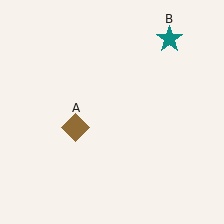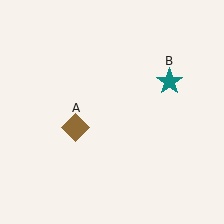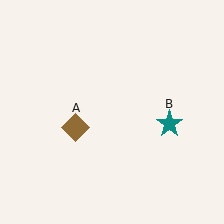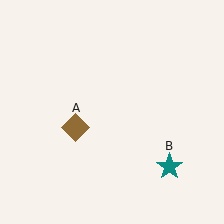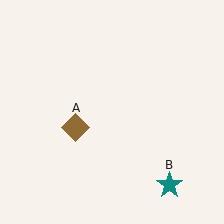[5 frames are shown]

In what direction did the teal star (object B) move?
The teal star (object B) moved down.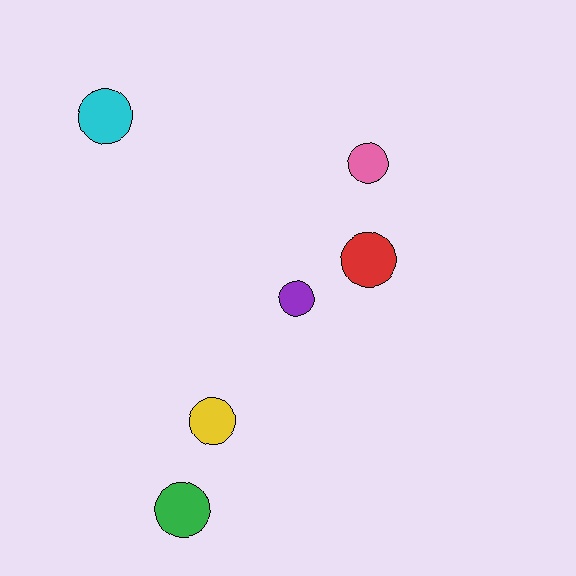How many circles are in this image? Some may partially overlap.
There are 6 circles.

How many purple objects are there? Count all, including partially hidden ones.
There is 1 purple object.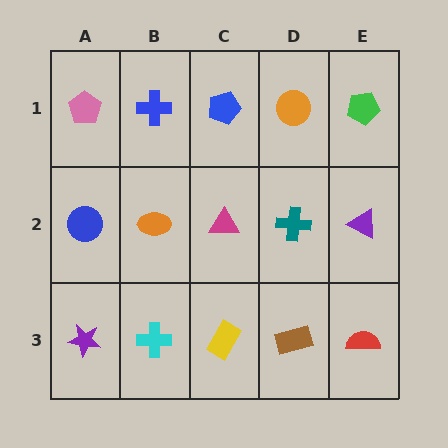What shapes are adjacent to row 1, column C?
A magenta triangle (row 2, column C), a blue cross (row 1, column B), an orange circle (row 1, column D).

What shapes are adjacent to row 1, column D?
A teal cross (row 2, column D), a blue pentagon (row 1, column C), a green pentagon (row 1, column E).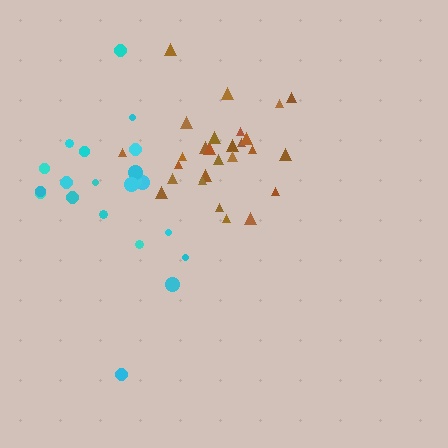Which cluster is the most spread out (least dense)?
Cyan.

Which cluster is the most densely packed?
Brown.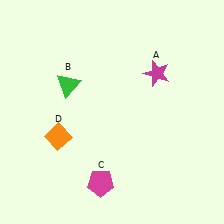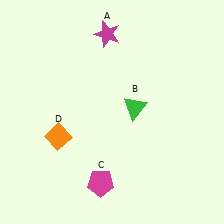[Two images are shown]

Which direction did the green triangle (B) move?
The green triangle (B) moved right.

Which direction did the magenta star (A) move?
The magenta star (A) moved left.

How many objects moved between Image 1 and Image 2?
2 objects moved between the two images.